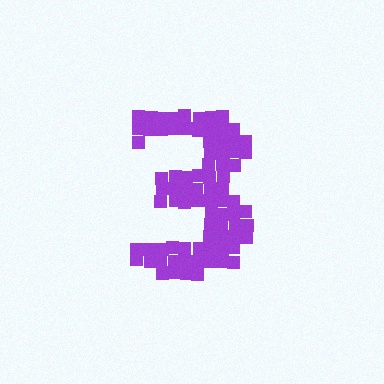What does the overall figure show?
The overall figure shows the digit 3.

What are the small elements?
The small elements are squares.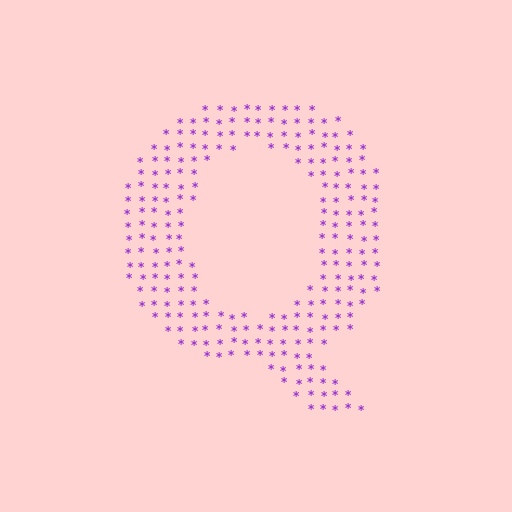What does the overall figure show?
The overall figure shows the letter Q.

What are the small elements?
The small elements are asterisks.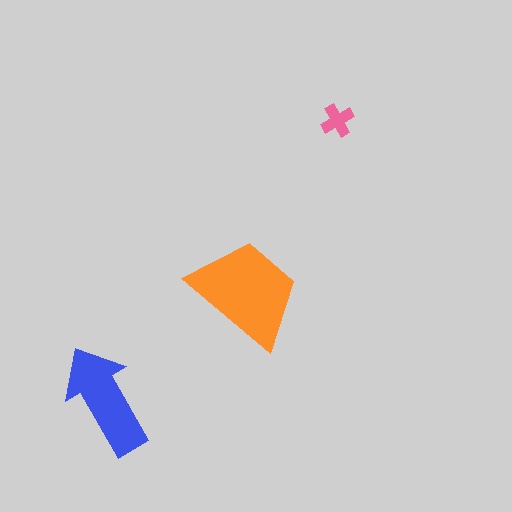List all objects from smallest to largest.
The pink cross, the blue arrow, the orange trapezoid.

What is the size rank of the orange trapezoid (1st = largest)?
1st.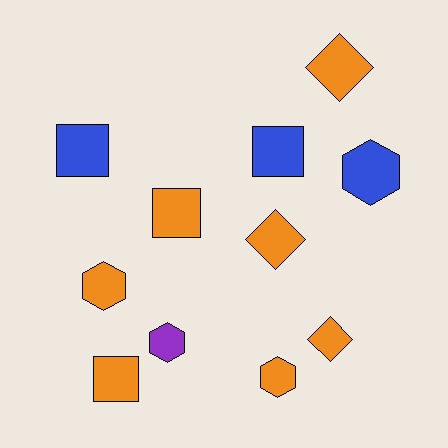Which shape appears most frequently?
Hexagon, with 4 objects.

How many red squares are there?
There are no red squares.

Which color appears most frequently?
Orange, with 7 objects.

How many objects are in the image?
There are 11 objects.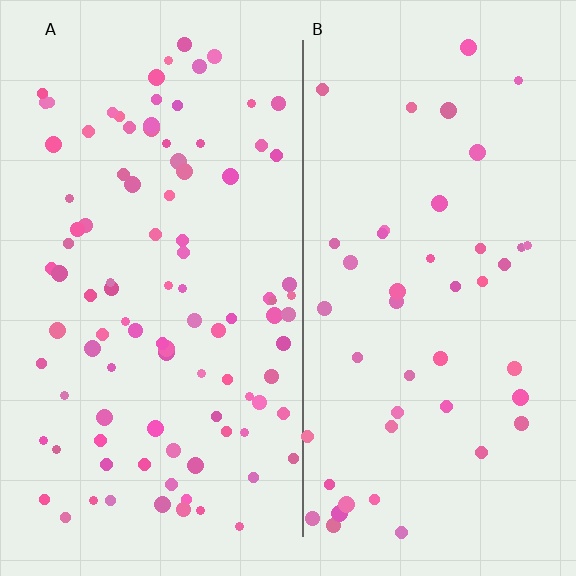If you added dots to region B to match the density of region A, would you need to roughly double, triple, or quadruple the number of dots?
Approximately double.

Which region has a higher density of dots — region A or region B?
A (the left).